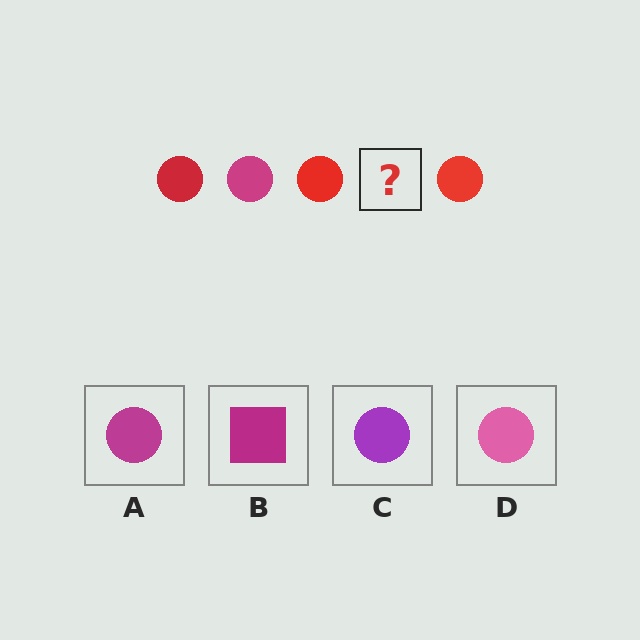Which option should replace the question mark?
Option A.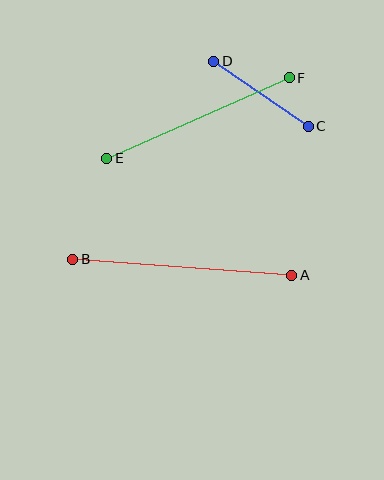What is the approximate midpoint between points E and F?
The midpoint is at approximately (198, 118) pixels.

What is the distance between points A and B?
The distance is approximately 219 pixels.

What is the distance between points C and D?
The distance is approximately 115 pixels.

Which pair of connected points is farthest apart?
Points A and B are farthest apart.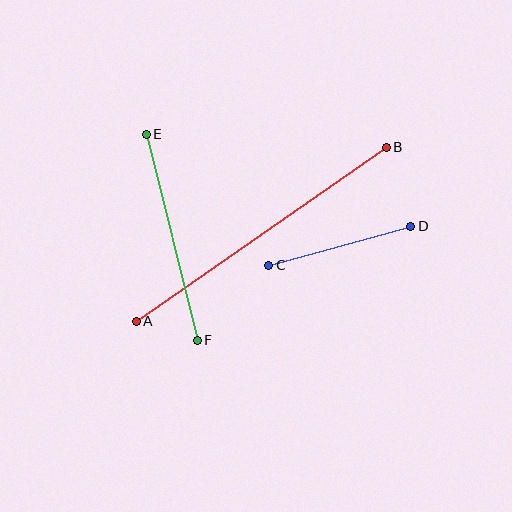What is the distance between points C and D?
The distance is approximately 147 pixels.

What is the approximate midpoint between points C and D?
The midpoint is at approximately (340, 246) pixels.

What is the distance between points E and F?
The distance is approximately 212 pixels.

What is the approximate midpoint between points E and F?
The midpoint is at approximately (172, 237) pixels.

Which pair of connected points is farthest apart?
Points A and B are farthest apart.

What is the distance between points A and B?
The distance is approximately 305 pixels.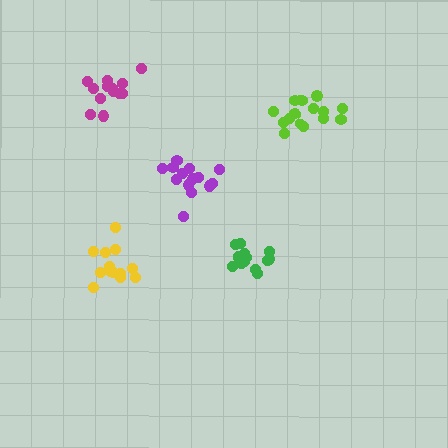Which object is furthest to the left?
The magenta cluster is leftmost.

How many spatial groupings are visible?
There are 5 spatial groupings.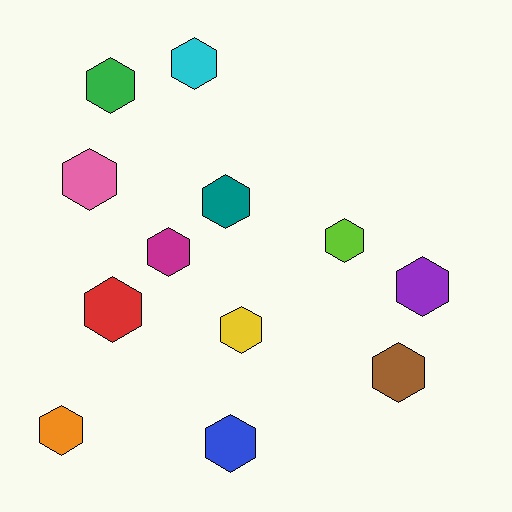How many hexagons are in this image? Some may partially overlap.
There are 12 hexagons.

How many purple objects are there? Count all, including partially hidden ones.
There is 1 purple object.